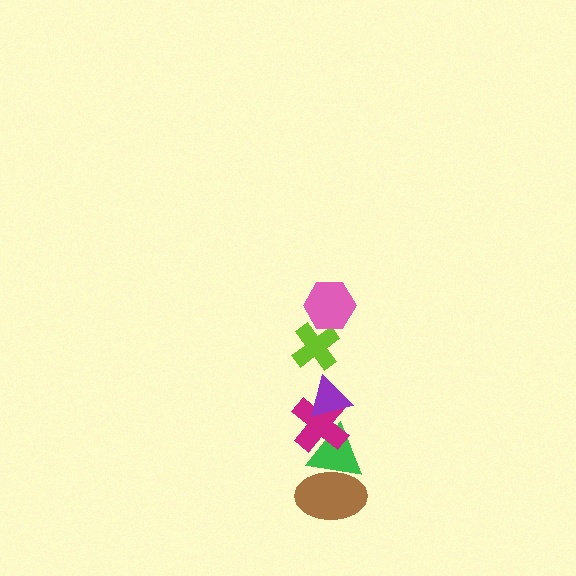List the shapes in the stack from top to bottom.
From top to bottom: the pink hexagon, the lime cross, the purple triangle, the magenta cross, the green triangle, the brown ellipse.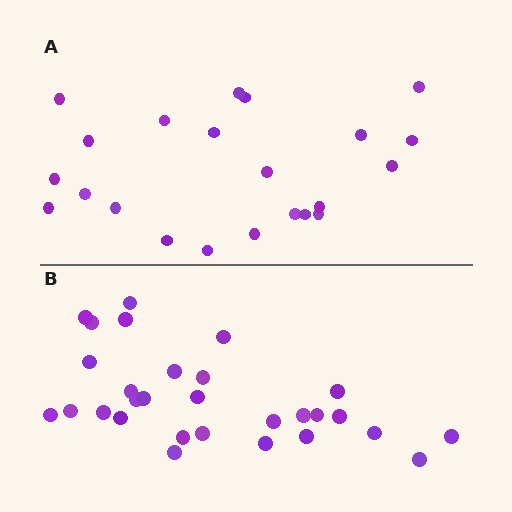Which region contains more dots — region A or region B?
Region B (the bottom region) has more dots.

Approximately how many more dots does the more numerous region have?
Region B has roughly 8 or so more dots than region A.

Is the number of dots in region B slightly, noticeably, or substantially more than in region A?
Region B has noticeably more, but not dramatically so. The ratio is roughly 1.3 to 1.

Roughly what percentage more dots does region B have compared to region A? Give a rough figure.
About 30% more.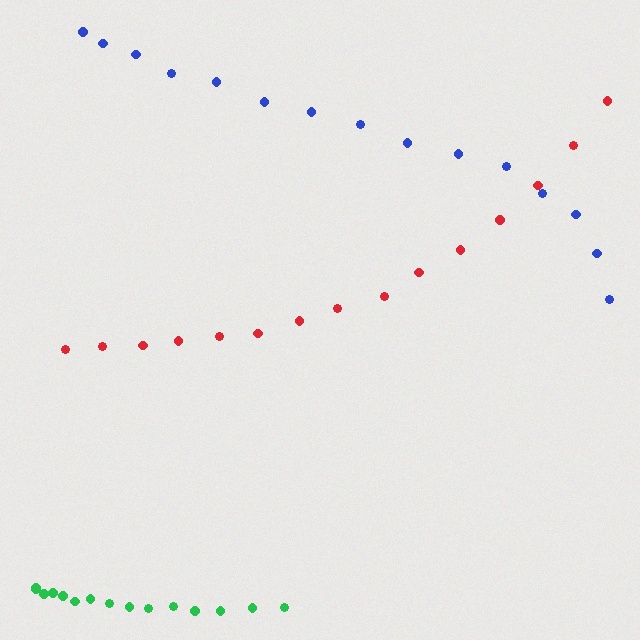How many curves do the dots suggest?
There are 3 distinct paths.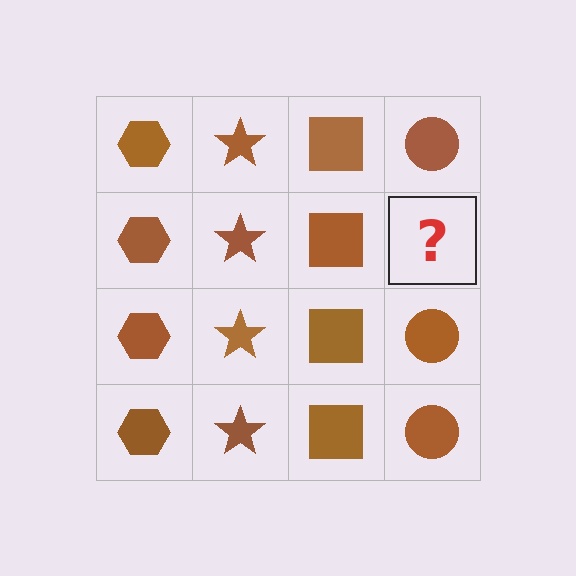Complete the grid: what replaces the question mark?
The question mark should be replaced with a brown circle.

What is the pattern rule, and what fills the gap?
The rule is that each column has a consistent shape. The gap should be filled with a brown circle.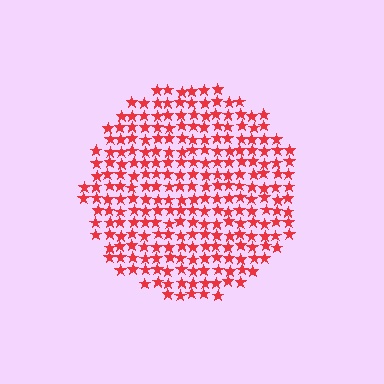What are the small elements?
The small elements are stars.